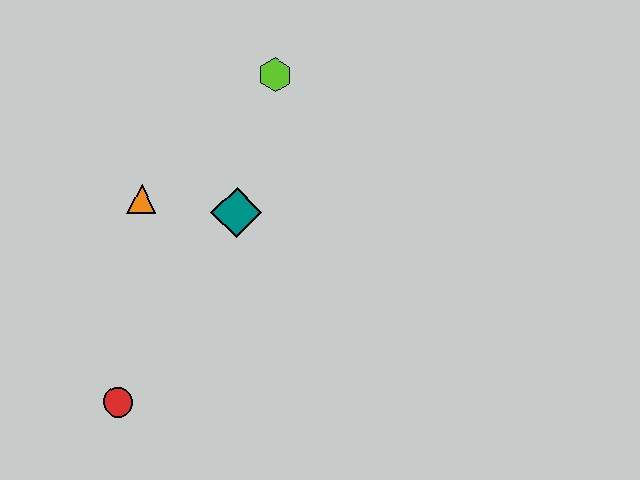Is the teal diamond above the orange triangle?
No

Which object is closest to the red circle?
The orange triangle is closest to the red circle.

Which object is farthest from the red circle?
The lime hexagon is farthest from the red circle.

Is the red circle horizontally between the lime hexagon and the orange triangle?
No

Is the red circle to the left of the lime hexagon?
Yes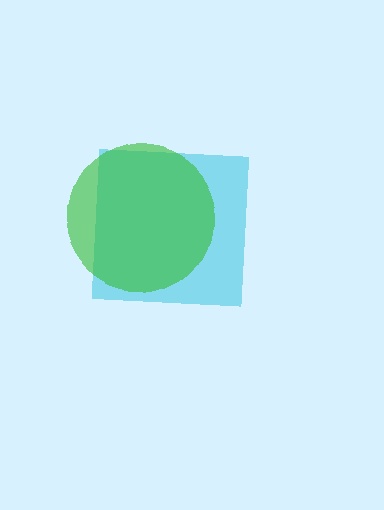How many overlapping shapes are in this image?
There are 2 overlapping shapes in the image.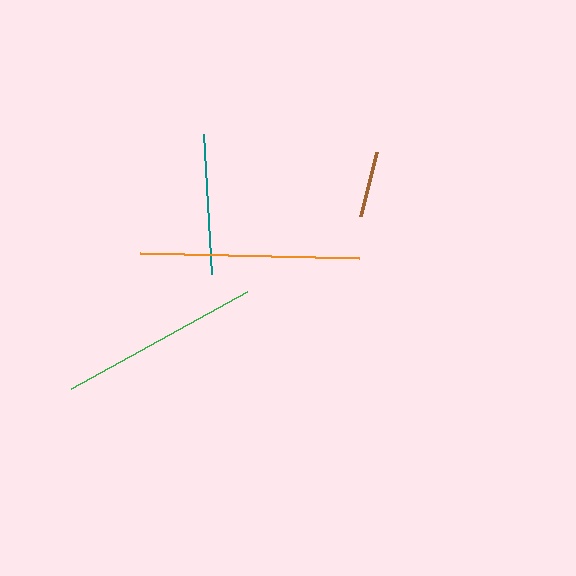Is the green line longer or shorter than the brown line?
The green line is longer than the brown line.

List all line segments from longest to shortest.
From longest to shortest: orange, green, teal, brown.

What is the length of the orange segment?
The orange segment is approximately 219 pixels long.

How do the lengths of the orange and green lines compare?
The orange and green lines are approximately the same length.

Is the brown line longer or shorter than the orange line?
The orange line is longer than the brown line.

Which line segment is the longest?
The orange line is the longest at approximately 219 pixels.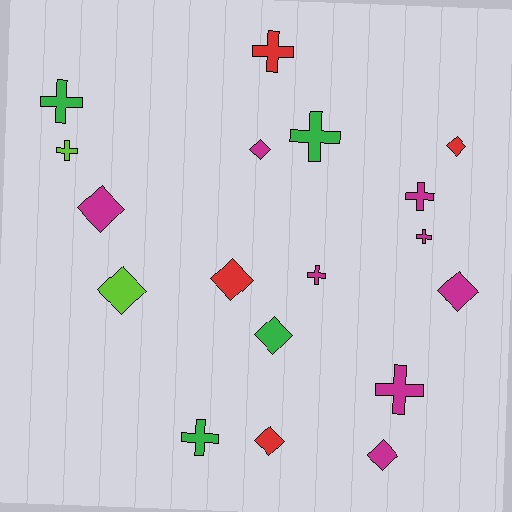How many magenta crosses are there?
There are 4 magenta crosses.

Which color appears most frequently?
Magenta, with 8 objects.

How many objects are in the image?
There are 18 objects.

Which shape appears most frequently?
Diamond, with 9 objects.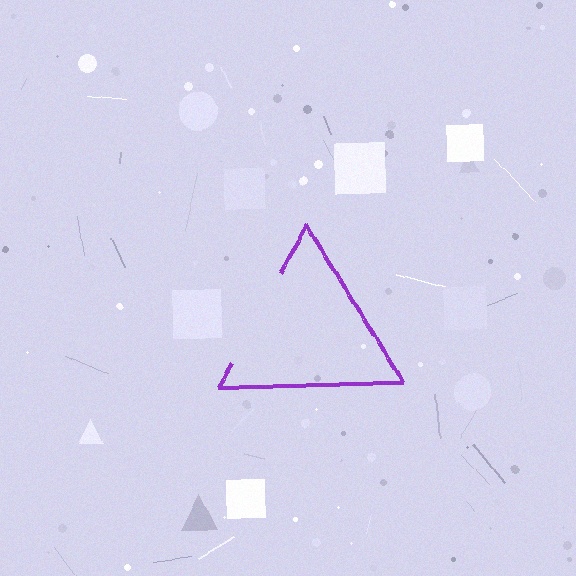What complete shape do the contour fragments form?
The contour fragments form a triangle.